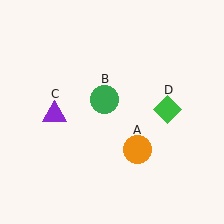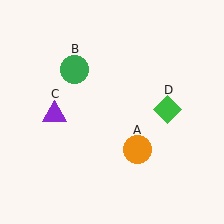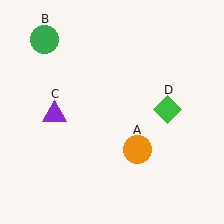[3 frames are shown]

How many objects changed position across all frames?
1 object changed position: green circle (object B).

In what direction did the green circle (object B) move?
The green circle (object B) moved up and to the left.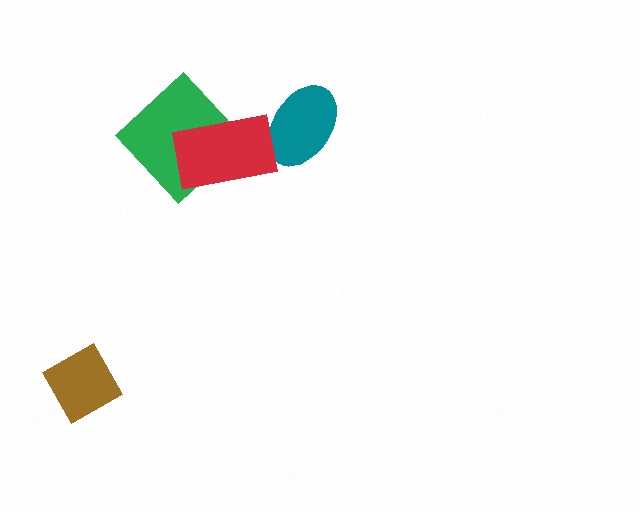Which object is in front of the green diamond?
The red rectangle is in front of the green diamond.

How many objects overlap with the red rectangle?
2 objects overlap with the red rectangle.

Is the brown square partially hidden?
No, no other shape covers it.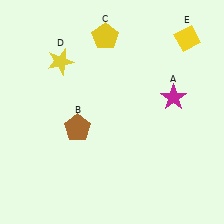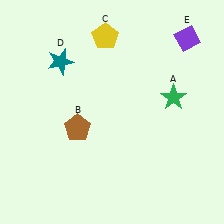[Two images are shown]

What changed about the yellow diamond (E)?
In Image 1, E is yellow. In Image 2, it changed to purple.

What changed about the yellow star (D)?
In Image 1, D is yellow. In Image 2, it changed to teal.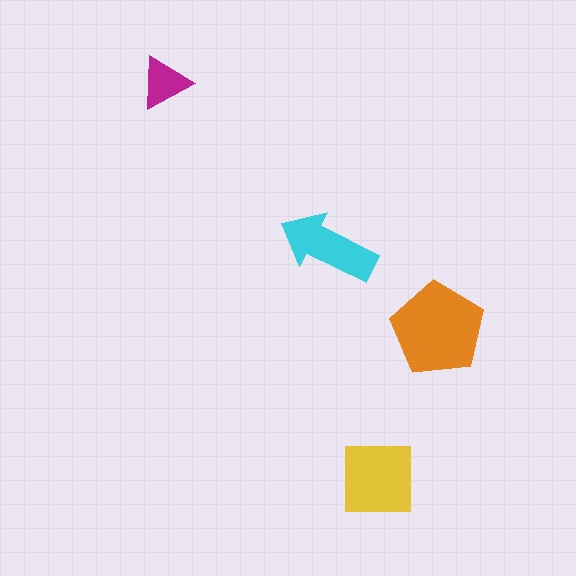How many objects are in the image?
There are 4 objects in the image.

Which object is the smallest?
The magenta triangle.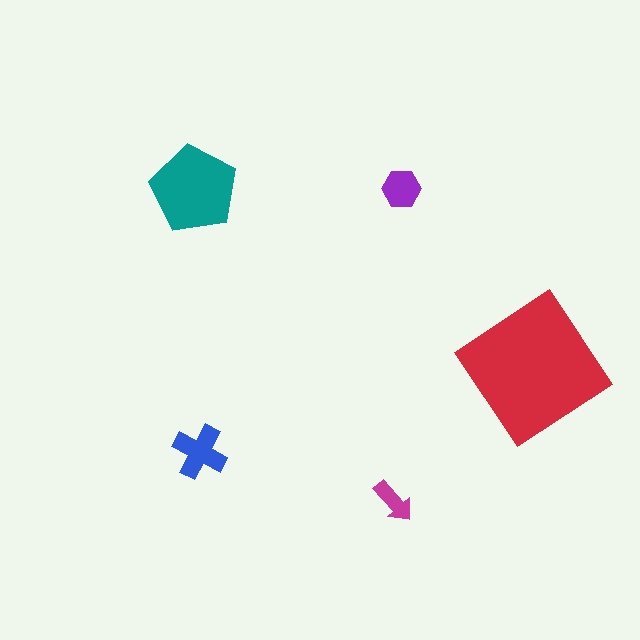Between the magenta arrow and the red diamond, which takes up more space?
The red diamond.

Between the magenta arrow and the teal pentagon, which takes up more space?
The teal pentagon.